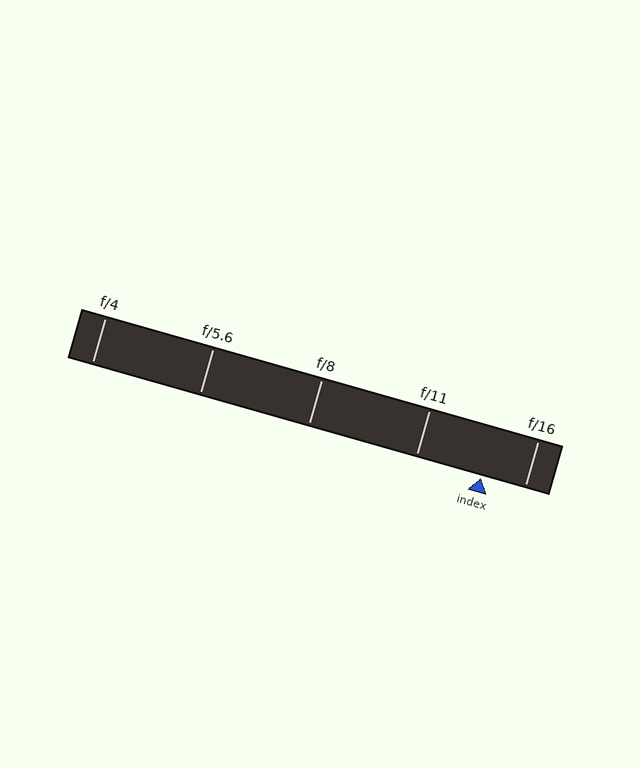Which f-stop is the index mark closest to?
The index mark is closest to f/16.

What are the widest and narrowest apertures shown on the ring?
The widest aperture shown is f/4 and the narrowest is f/16.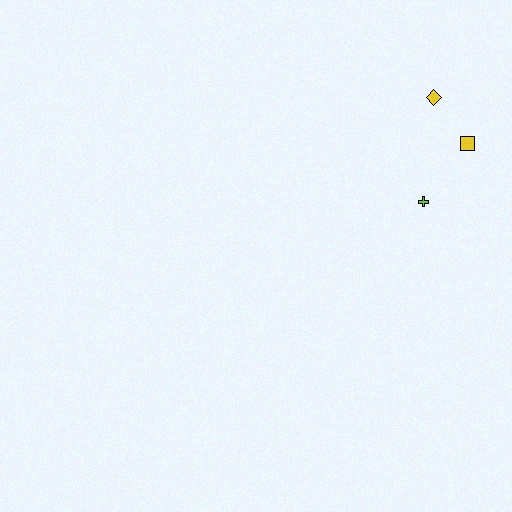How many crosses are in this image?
There is 1 cross.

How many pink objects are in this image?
There are no pink objects.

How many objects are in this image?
There are 3 objects.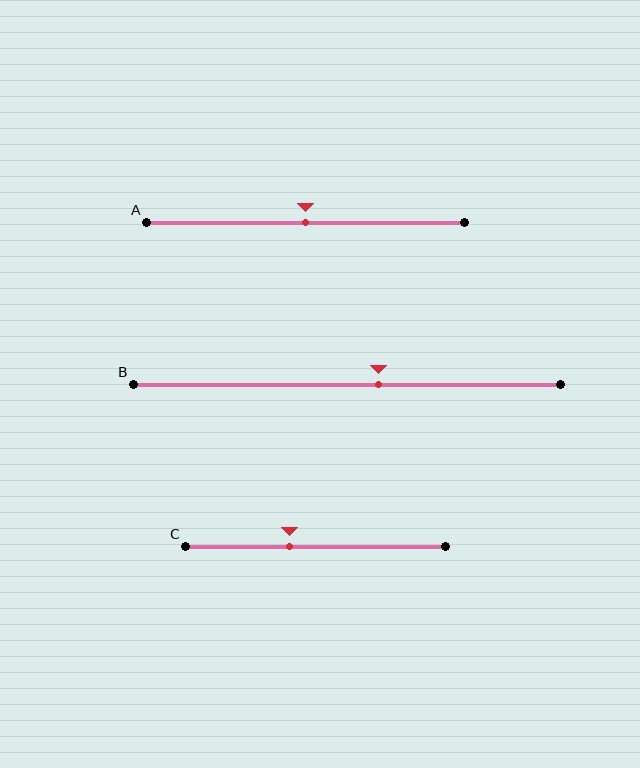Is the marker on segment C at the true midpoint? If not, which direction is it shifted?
No, the marker on segment C is shifted to the left by about 10% of the segment length.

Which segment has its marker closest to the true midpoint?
Segment A has its marker closest to the true midpoint.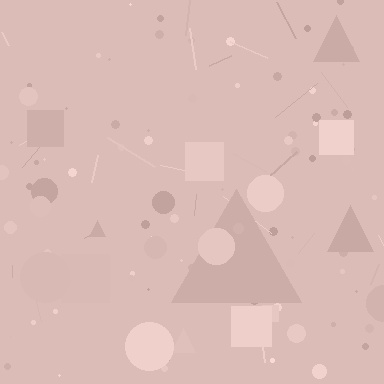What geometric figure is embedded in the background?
A triangle is embedded in the background.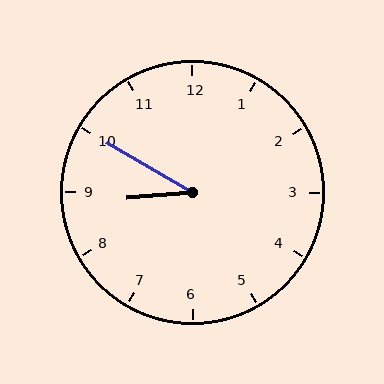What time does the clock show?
8:50.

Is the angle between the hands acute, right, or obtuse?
It is acute.